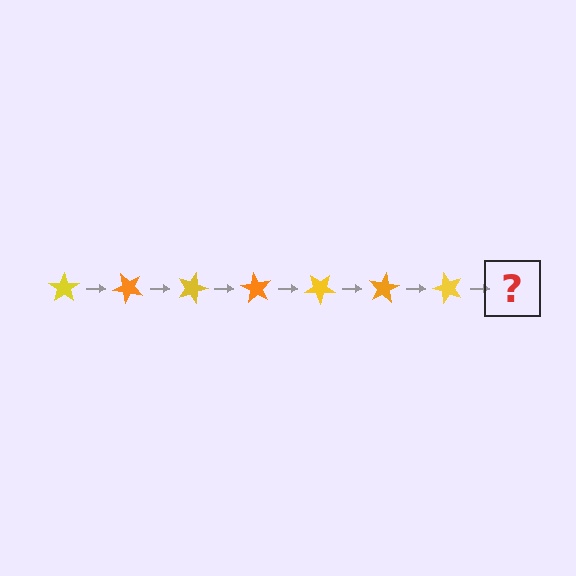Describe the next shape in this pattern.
It should be an orange star, rotated 315 degrees from the start.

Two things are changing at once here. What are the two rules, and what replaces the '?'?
The two rules are that it rotates 45 degrees each step and the color cycles through yellow and orange. The '?' should be an orange star, rotated 315 degrees from the start.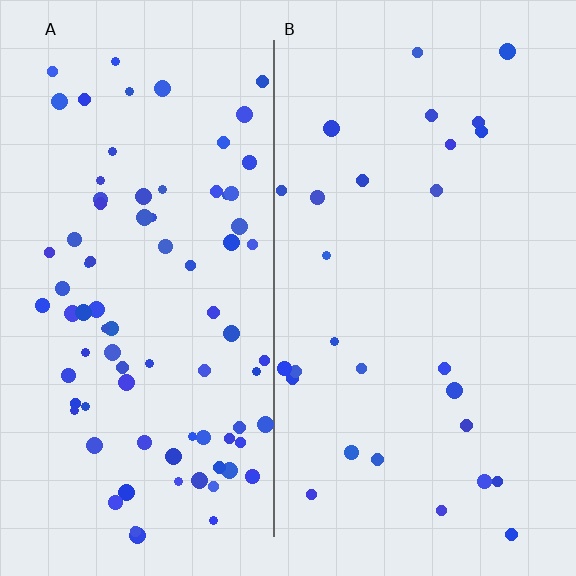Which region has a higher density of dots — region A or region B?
A (the left).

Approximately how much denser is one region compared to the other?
Approximately 3.0× — region A over region B.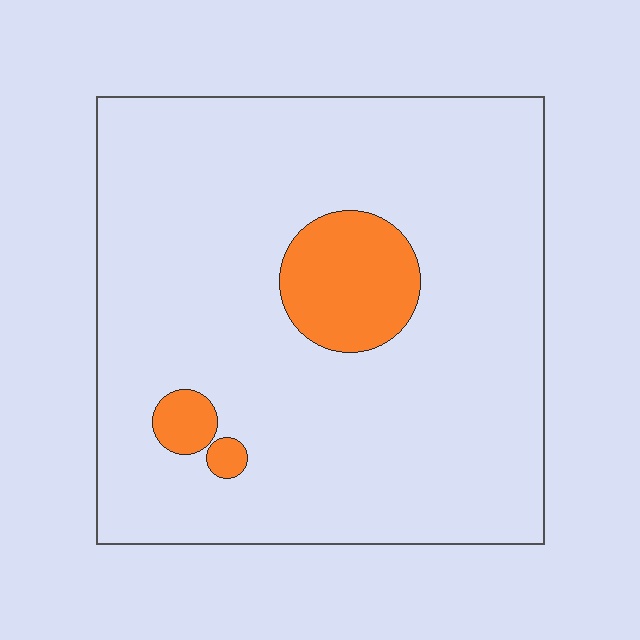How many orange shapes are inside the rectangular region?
3.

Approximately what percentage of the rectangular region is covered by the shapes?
Approximately 10%.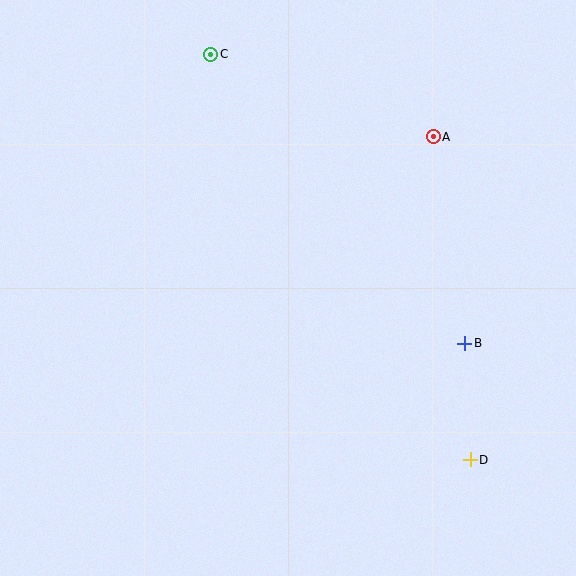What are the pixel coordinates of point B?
Point B is at (465, 343).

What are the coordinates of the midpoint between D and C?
The midpoint between D and C is at (341, 257).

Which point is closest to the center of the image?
Point B at (465, 343) is closest to the center.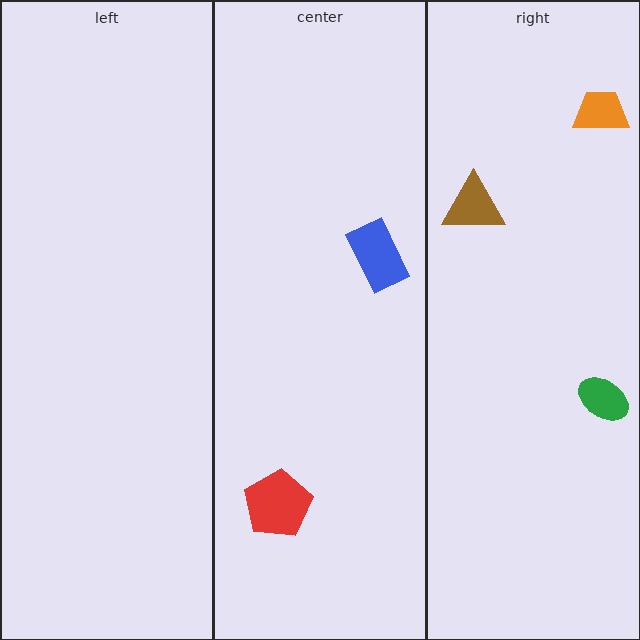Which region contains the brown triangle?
The right region.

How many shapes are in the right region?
3.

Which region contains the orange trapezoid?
The right region.